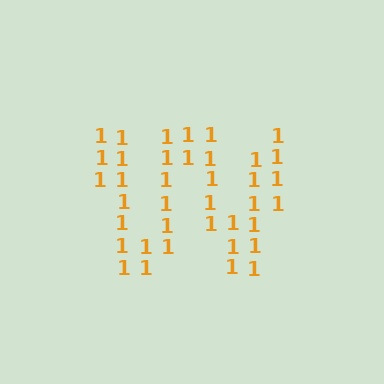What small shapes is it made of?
It is made of small digit 1's.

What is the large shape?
The large shape is the letter W.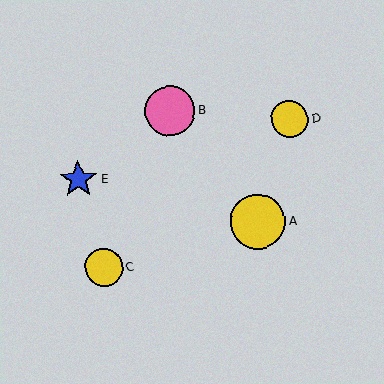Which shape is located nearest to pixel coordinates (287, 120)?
The yellow circle (labeled D) at (290, 119) is nearest to that location.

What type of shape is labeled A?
Shape A is a yellow circle.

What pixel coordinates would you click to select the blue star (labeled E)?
Click at (78, 179) to select the blue star E.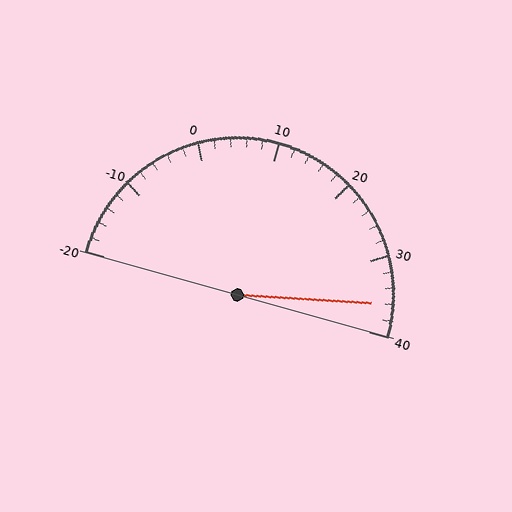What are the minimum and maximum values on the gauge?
The gauge ranges from -20 to 40.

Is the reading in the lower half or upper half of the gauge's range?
The reading is in the upper half of the range (-20 to 40).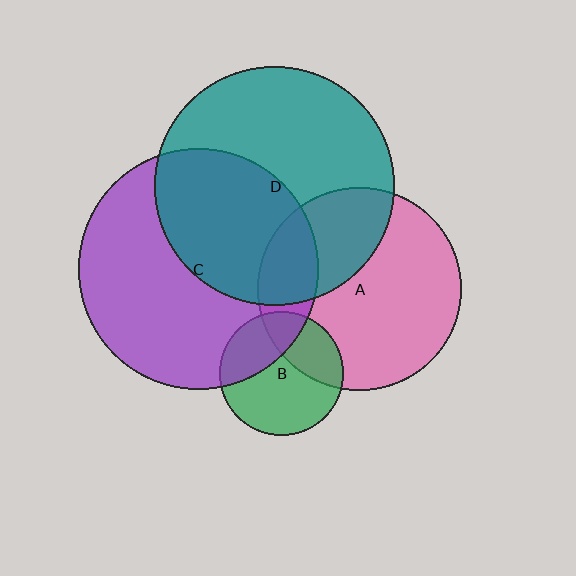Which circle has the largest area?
Circle C (purple).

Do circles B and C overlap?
Yes.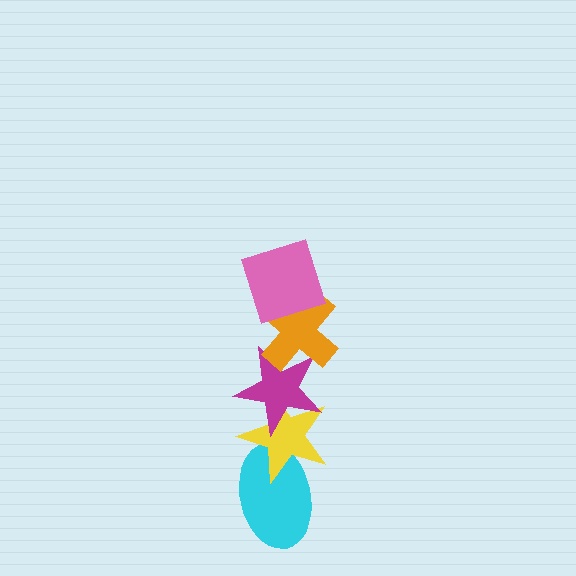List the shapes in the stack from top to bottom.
From top to bottom: the pink diamond, the orange cross, the magenta star, the yellow star, the cyan ellipse.